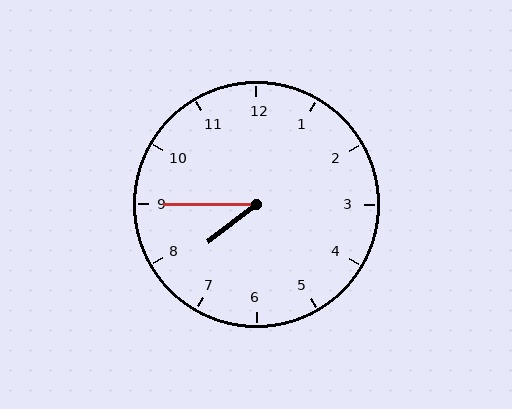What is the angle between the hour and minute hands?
Approximately 38 degrees.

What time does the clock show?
7:45.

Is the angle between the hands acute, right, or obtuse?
It is acute.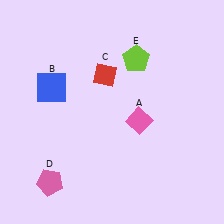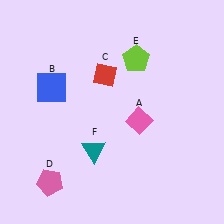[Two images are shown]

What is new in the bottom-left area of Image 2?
A teal triangle (F) was added in the bottom-left area of Image 2.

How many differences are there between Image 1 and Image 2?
There is 1 difference between the two images.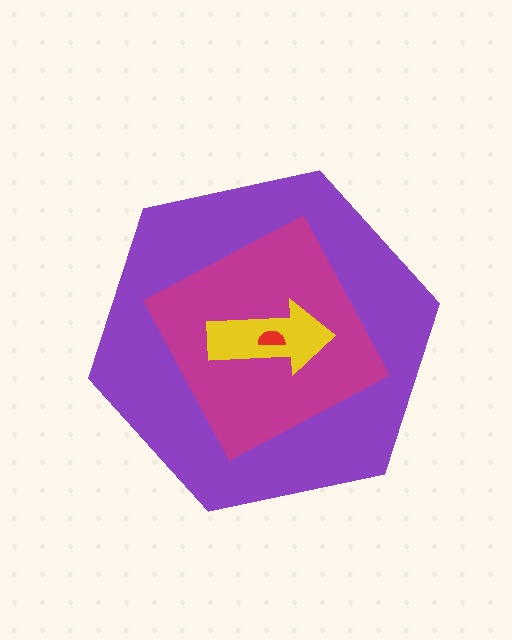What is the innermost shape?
The red semicircle.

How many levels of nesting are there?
4.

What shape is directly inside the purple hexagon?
The magenta diamond.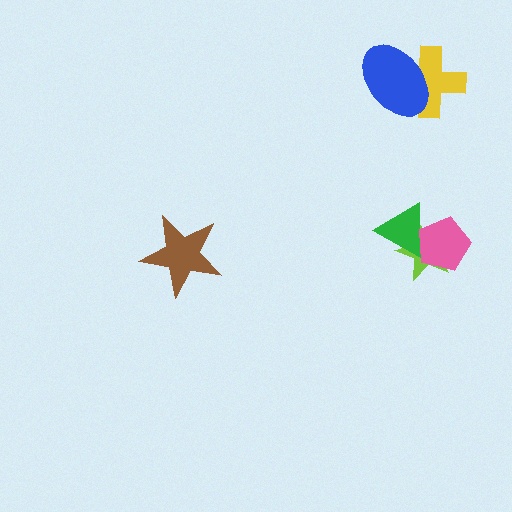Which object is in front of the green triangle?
The pink pentagon is in front of the green triangle.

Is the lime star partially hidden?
Yes, it is partially covered by another shape.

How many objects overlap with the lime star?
2 objects overlap with the lime star.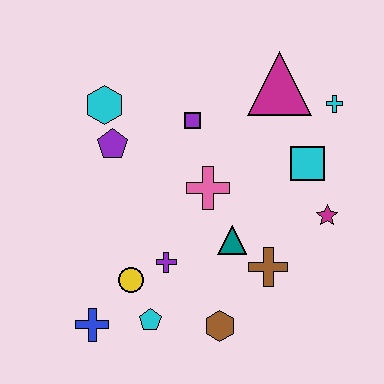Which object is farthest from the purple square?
The blue cross is farthest from the purple square.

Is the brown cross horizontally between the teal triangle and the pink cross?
No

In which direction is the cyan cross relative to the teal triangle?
The cyan cross is above the teal triangle.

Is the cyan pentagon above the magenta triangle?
No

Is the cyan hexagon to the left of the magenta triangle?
Yes